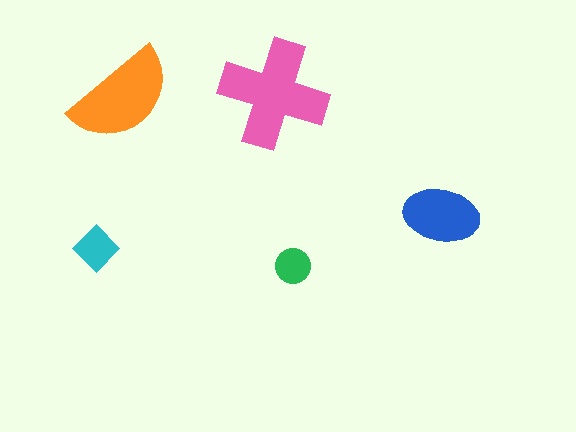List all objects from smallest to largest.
The green circle, the cyan diamond, the blue ellipse, the orange semicircle, the pink cross.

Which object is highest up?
The pink cross is topmost.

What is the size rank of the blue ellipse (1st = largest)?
3rd.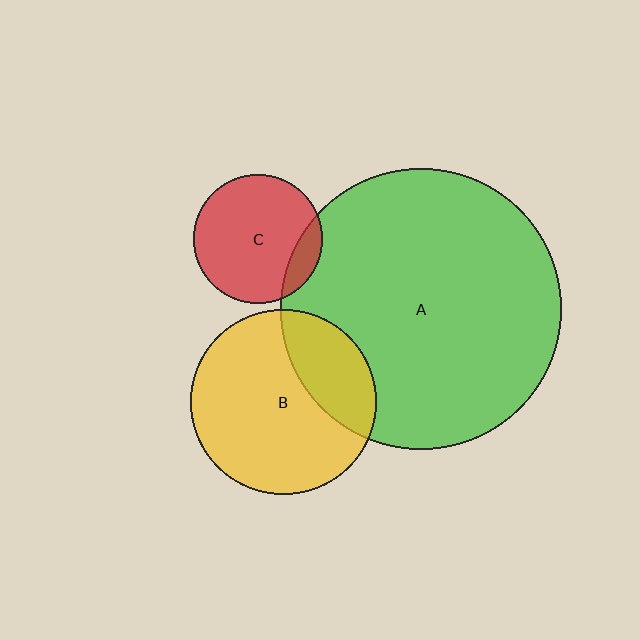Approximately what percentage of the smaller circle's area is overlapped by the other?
Approximately 15%.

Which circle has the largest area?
Circle A (green).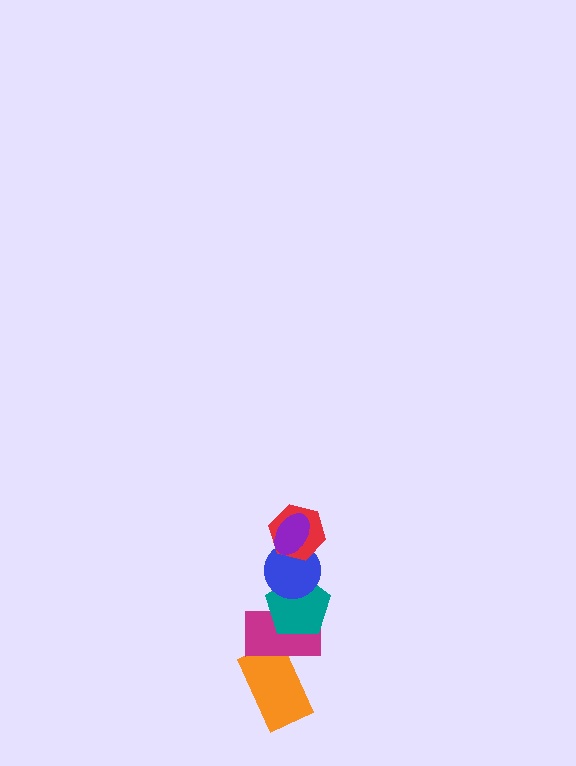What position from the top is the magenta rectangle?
The magenta rectangle is 5th from the top.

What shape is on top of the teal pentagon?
The blue circle is on top of the teal pentagon.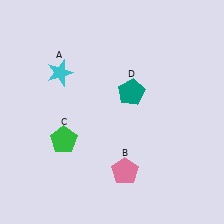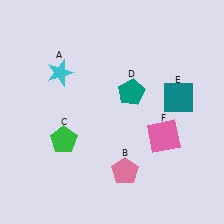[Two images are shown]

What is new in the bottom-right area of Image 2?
A pink square (F) was added in the bottom-right area of Image 2.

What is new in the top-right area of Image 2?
A teal square (E) was added in the top-right area of Image 2.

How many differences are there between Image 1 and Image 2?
There are 2 differences between the two images.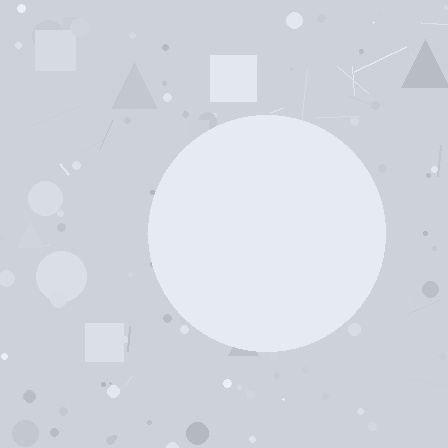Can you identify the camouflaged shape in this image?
The camouflaged shape is a circle.